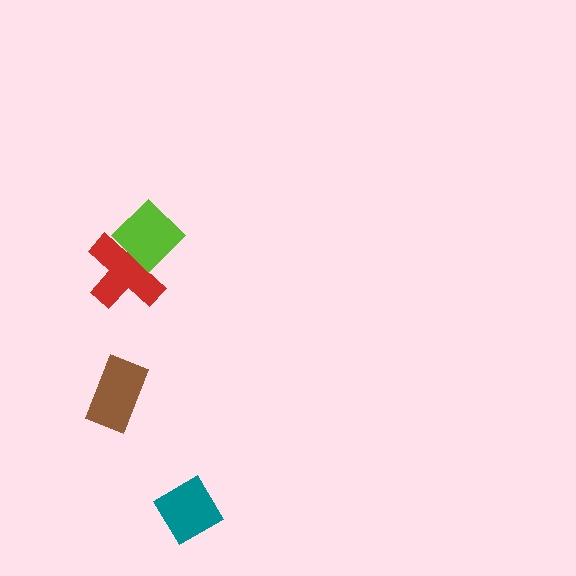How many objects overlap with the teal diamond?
0 objects overlap with the teal diamond.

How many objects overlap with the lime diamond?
1 object overlaps with the lime diamond.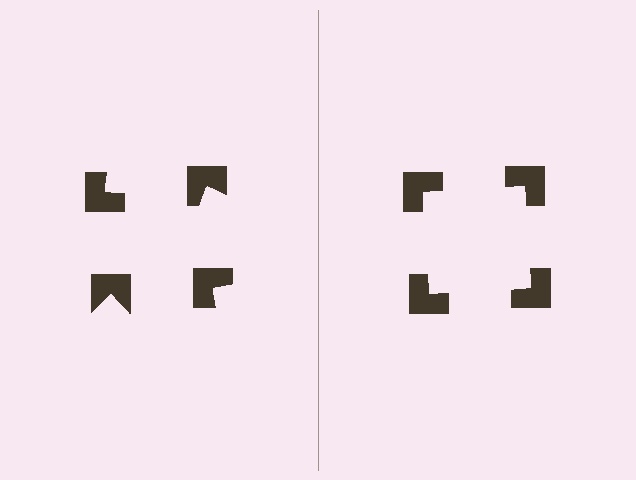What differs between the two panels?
The notched squares are positioned identically on both sides; only the wedge orientations differ. On the right they align to a square; on the left they are misaligned.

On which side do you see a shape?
An illusory square appears on the right side. On the left side the wedge cuts are rotated, so no coherent shape forms.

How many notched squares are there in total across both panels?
8 — 4 on each side.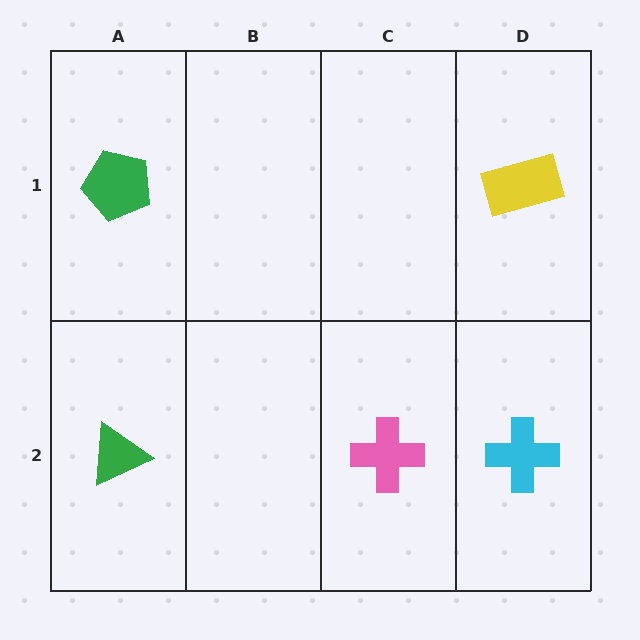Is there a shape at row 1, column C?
No, that cell is empty.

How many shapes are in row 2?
3 shapes.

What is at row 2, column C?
A pink cross.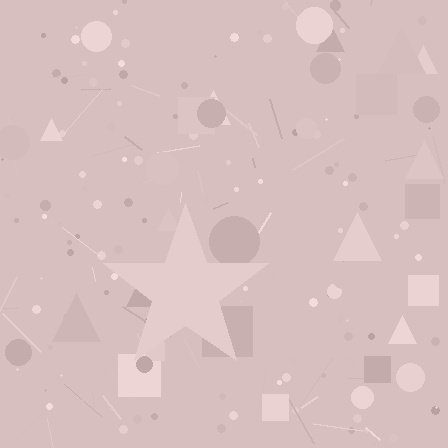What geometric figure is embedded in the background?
A star is embedded in the background.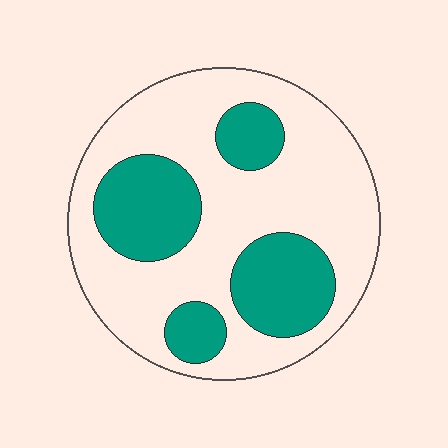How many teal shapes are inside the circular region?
4.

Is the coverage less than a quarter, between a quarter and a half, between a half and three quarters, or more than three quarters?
Between a quarter and a half.